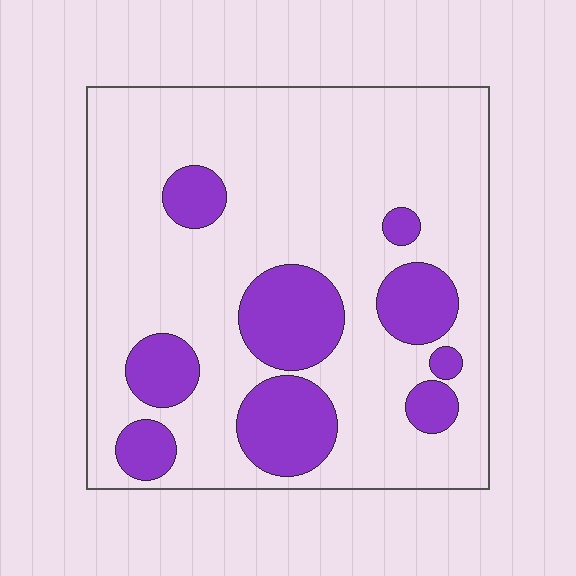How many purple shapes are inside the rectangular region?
9.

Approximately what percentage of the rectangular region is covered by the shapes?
Approximately 25%.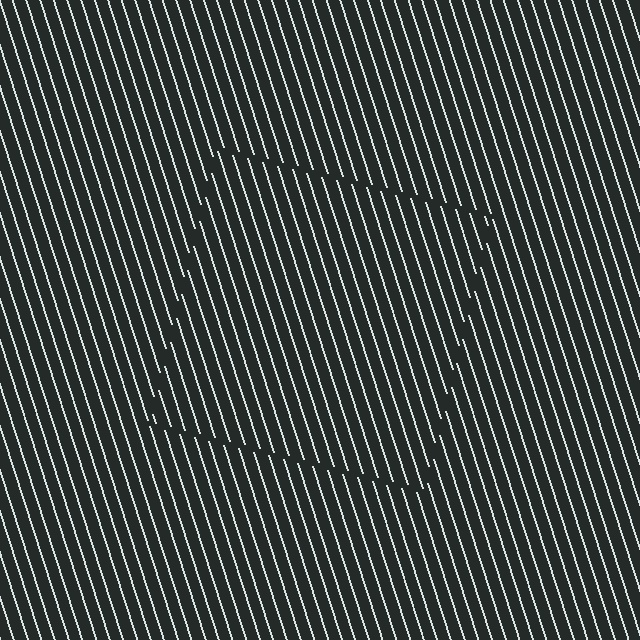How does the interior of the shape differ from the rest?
The interior of the shape contains the same grating, shifted by half a period — the contour is defined by the phase discontinuity where line-ends from the inner and outer gratings abut.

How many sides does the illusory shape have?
4 sides — the line-ends trace a square.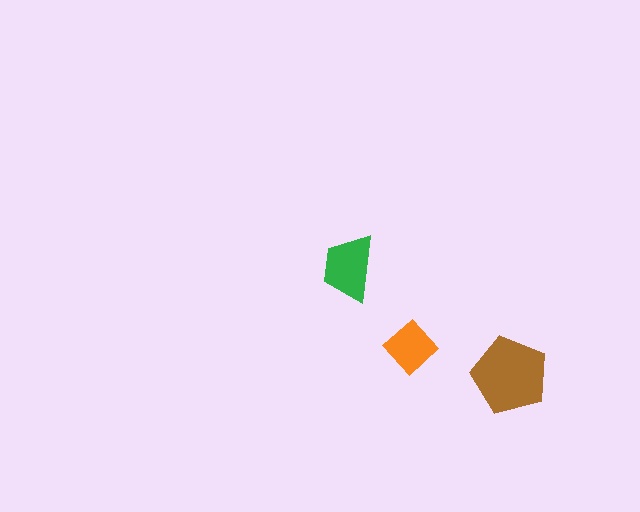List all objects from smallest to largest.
The orange diamond, the green trapezoid, the brown pentagon.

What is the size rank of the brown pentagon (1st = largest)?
1st.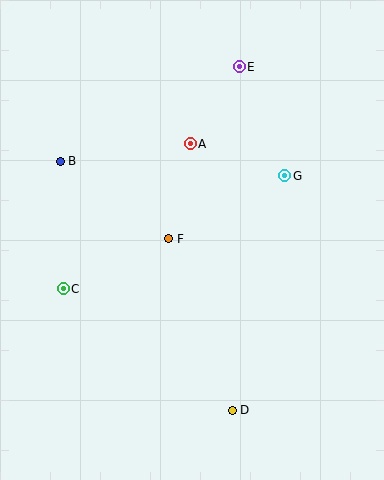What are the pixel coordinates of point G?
Point G is at (285, 176).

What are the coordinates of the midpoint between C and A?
The midpoint between C and A is at (127, 216).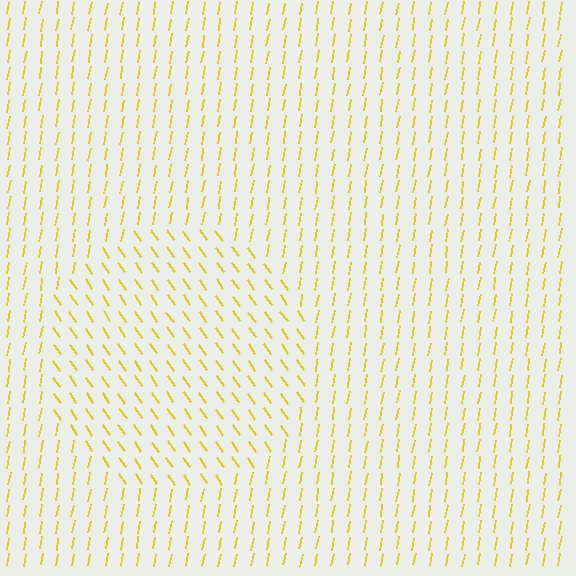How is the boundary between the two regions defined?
The boundary is defined purely by a change in line orientation (approximately 45 degrees difference). All lines are the same color and thickness.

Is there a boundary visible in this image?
Yes, there is a texture boundary formed by a change in line orientation.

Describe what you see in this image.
The image is filled with small yellow line segments. A circle region in the image has lines oriented differently from the surrounding lines, creating a visible texture boundary.